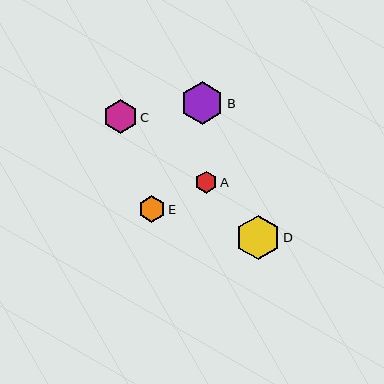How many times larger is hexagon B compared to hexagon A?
Hexagon B is approximately 2.0 times the size of hexagon A.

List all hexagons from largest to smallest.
From largest to smallest: D, B, C, E, A.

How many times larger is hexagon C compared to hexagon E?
Hexagon C is approximately 1.2 times the size of hexagon E.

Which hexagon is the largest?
Hexagon D is the largest with a size of approximately 44 pixels.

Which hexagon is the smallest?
Hexagon A is the smallest with a size of approximately 22 pixels.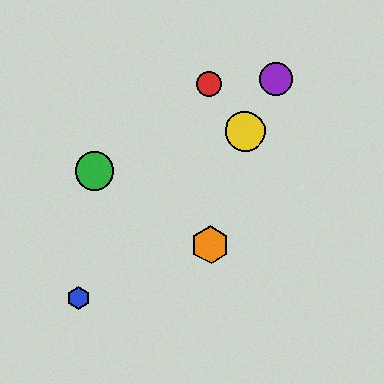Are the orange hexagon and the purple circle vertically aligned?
No, the orange hexagon is at x≈211 and the purple circle is at x≈276.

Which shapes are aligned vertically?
The red circle, the orange hexagon are aligned vertically.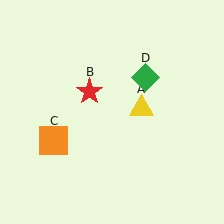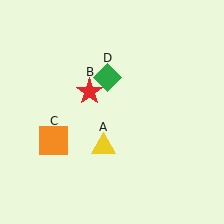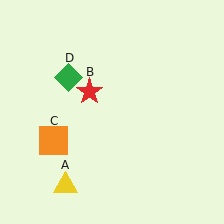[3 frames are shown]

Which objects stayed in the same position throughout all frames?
Red star (object B) and orange square (object C) remained stationary.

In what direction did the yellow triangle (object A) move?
The yellow triangle (object A) moved down and to the left.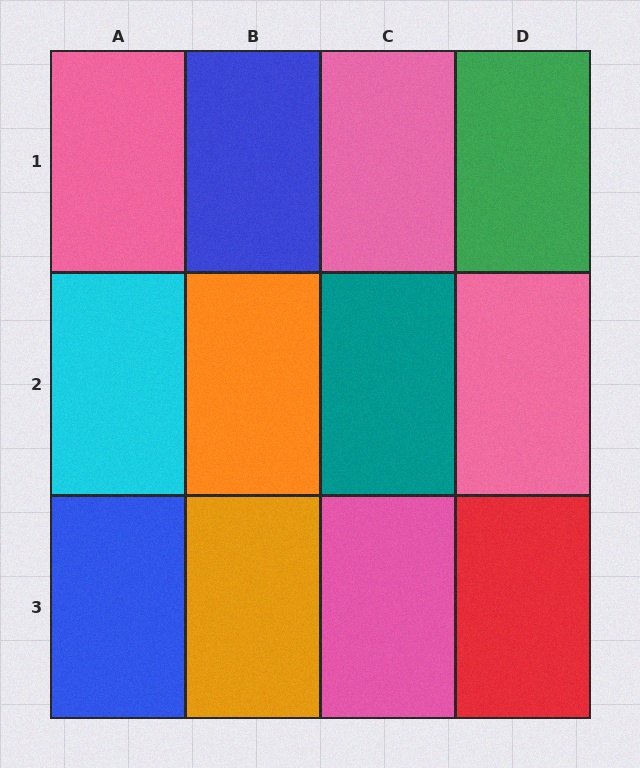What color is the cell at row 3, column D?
Red.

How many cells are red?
1 cell is red.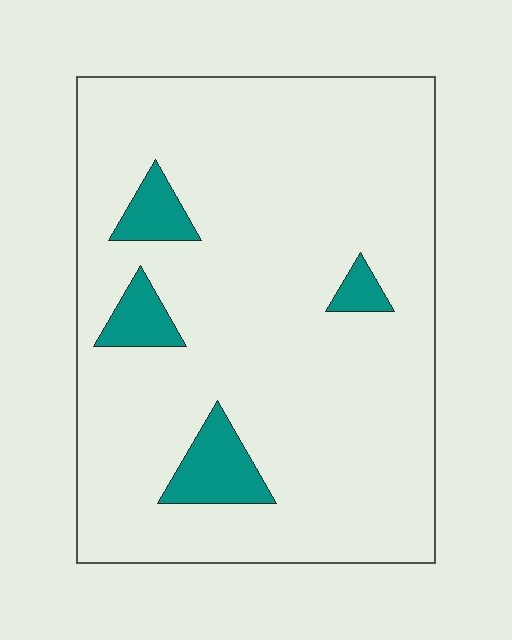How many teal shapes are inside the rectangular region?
4.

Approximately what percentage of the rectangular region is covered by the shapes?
Approximately 10%.